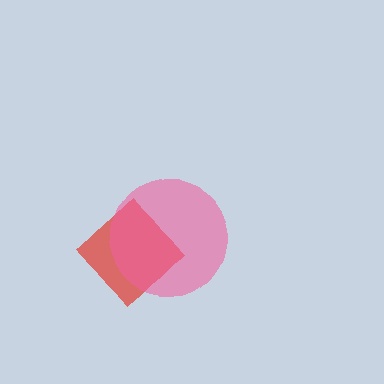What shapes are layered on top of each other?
The layered shapes are: a red diamond, a pink circle.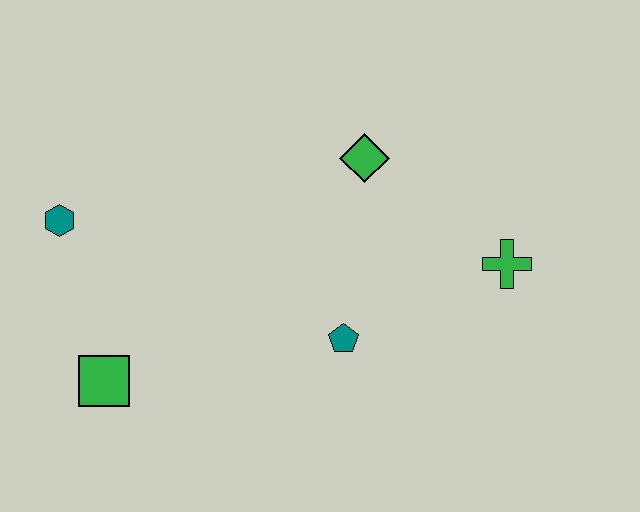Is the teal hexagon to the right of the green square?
No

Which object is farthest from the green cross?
The teal hexagon is farthest from the green cross.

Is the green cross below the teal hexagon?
Yes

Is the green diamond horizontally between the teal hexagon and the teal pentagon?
No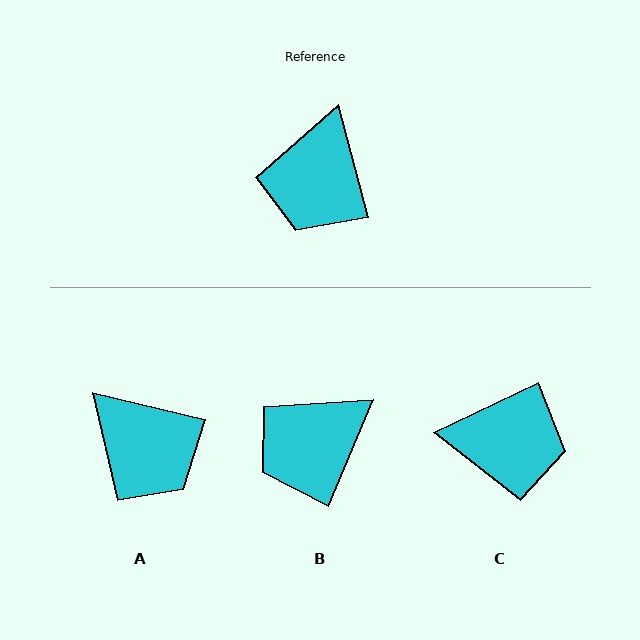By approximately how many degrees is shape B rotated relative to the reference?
Approximately 38 degrees clockwise.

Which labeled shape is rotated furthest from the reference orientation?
C, about 101 degrees away.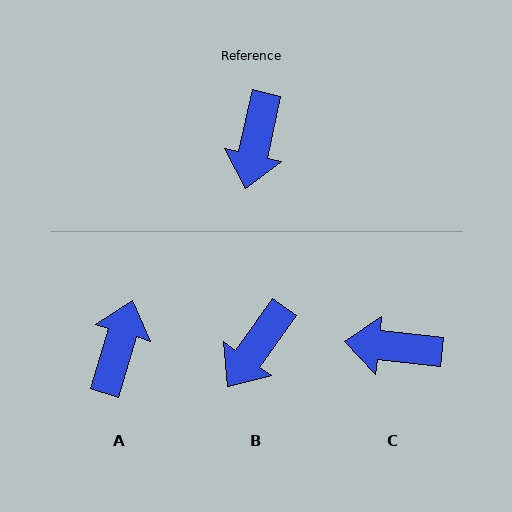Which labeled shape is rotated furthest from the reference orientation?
A, about 176 degrees away.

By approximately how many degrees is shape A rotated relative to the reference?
Approximately 176 degrees counter-clockwise.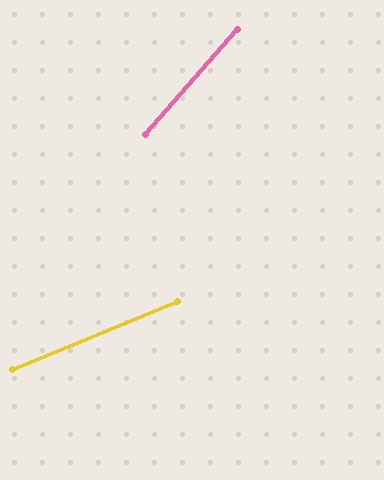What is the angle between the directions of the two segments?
Approximately 26 degrees.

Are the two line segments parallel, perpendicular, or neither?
Neither parallel nor perpendicular — they differ by about 26°.